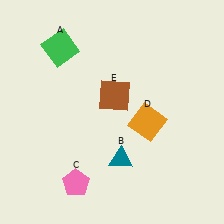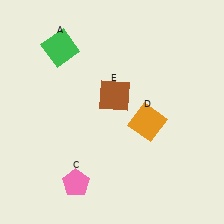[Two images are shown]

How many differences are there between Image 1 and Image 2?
There is 1 difference between the two images.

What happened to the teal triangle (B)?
The teal triangle (B) was removed in Image 2. It was in the bottom-right area of Image 1.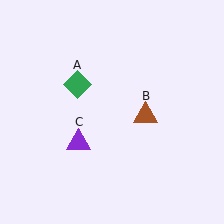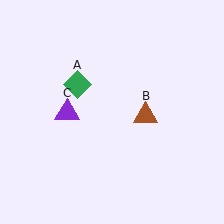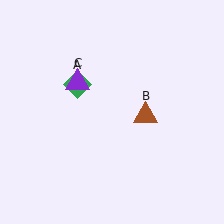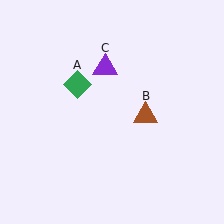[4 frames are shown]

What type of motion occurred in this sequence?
The purple triangle (object C) rotated clockwise around the center of the scene.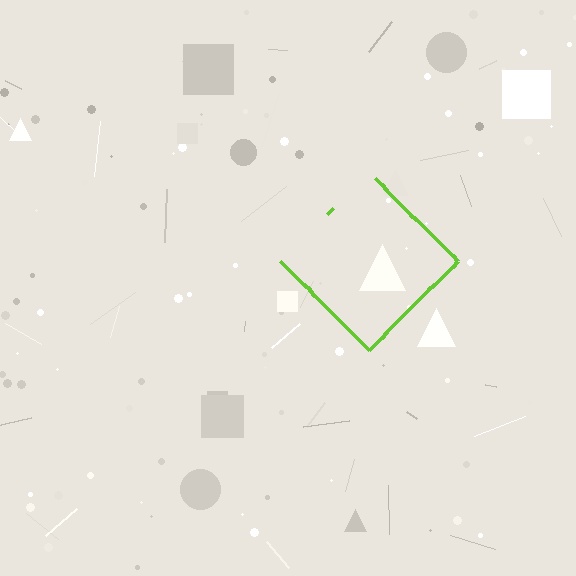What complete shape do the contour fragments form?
The contour fragments form a diamond.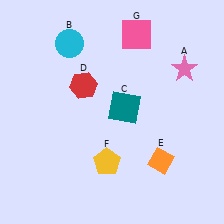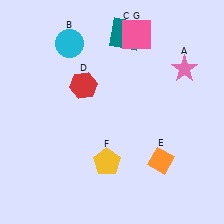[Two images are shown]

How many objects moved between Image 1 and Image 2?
1 object moved between the two images.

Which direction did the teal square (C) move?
The teal square (C) moved up.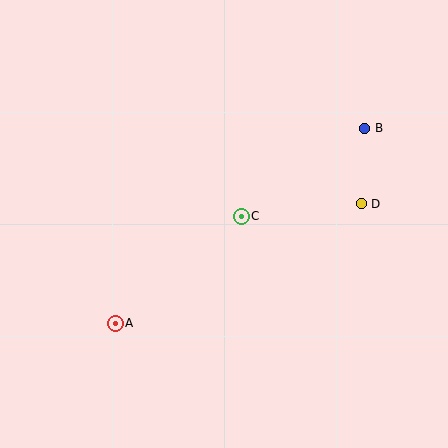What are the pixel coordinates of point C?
Point C is at (241, 216).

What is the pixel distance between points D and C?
The distance between D and C is 121 pixels.